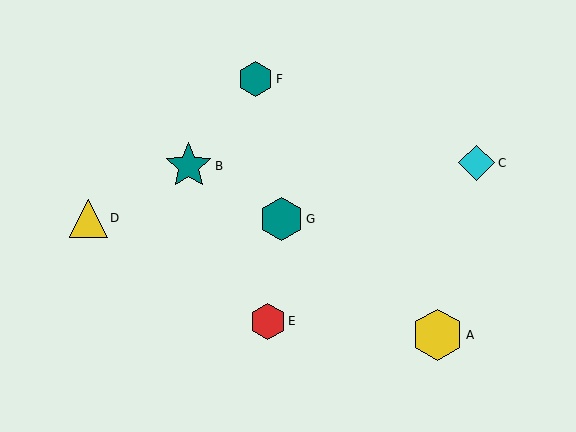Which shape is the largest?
The yellow hexagon (labeled A) is the largest.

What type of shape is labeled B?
Shape B is a teal star.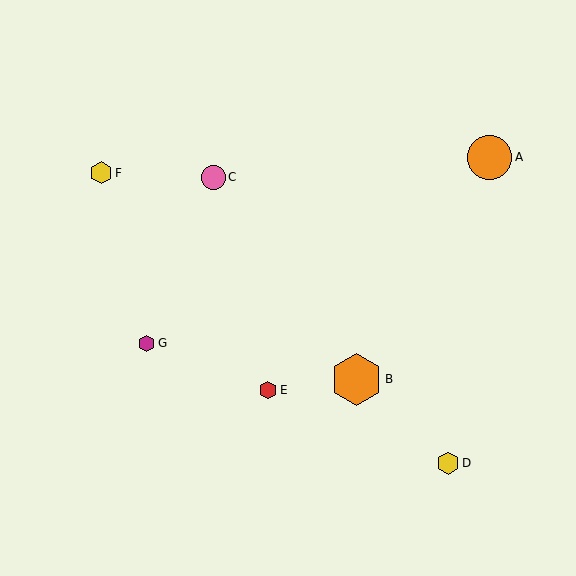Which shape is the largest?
The orange hexagon (labeled B) is the largest.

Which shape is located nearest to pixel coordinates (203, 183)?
The pink circle (labeled C) at (213, 177) is nearest to that location.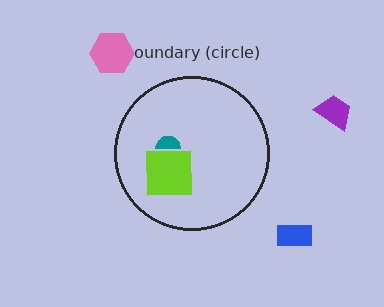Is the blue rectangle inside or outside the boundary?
Outside.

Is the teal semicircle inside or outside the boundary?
Inside.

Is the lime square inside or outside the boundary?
Inside.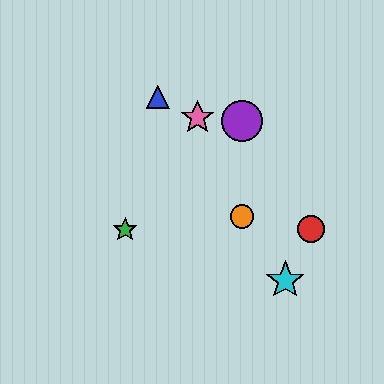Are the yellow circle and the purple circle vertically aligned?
Yes, both are at x≈242.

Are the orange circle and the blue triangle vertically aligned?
No, the orange circle is at x≈242 and the blue triangle is at x≈158.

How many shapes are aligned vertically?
3 shapes (the yellow circle, the purple circle, the orange circle) are aligned vertically.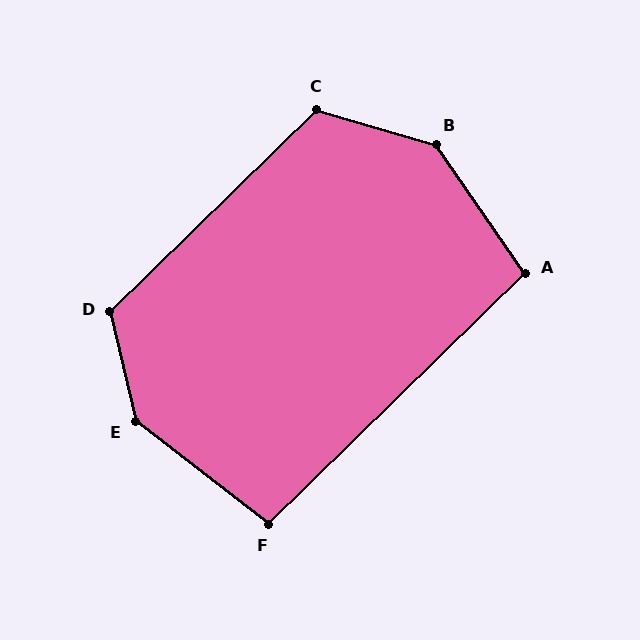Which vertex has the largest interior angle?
B, at approximately 141 degrees.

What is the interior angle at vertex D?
Approximately 121 degrees (obtuse).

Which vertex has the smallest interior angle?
F, at approximately 98 degrees.